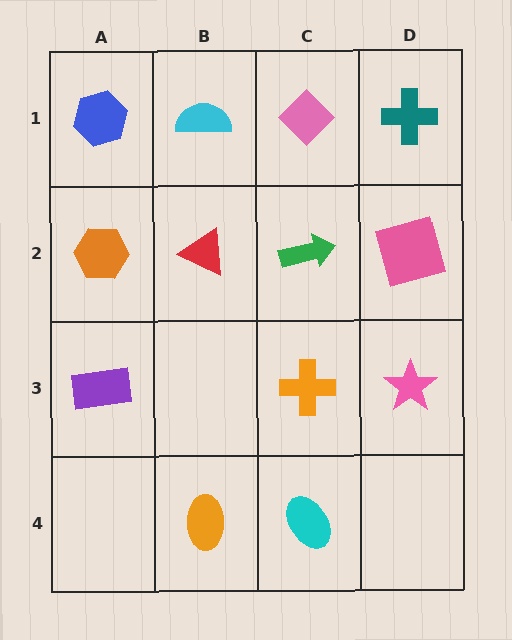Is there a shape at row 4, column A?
No, that cell is empty.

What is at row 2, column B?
A red triangle.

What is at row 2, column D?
A pink square.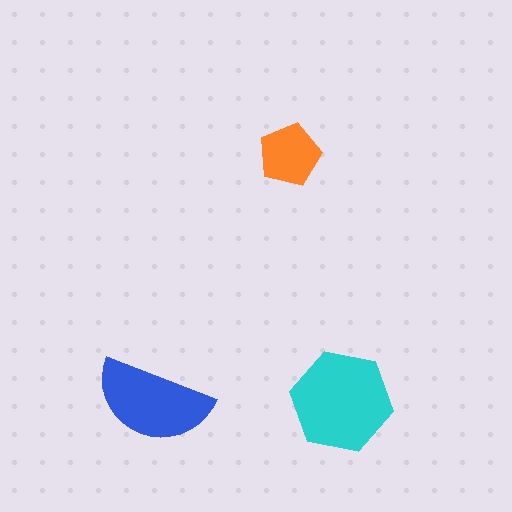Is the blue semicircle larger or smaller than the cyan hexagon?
Smaller.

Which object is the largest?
The cyan hexagon.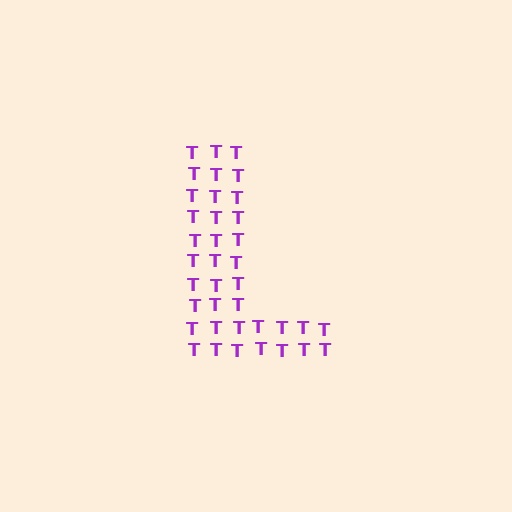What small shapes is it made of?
It is made of small letter T's.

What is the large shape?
The large shape is the letter L.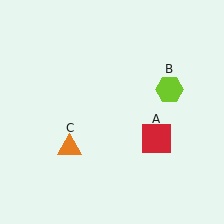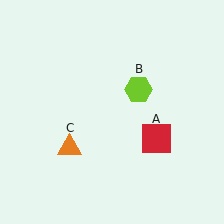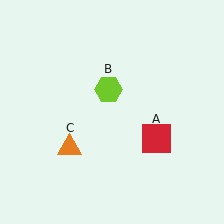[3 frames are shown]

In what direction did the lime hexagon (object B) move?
The lime hexagon (object B) moved left.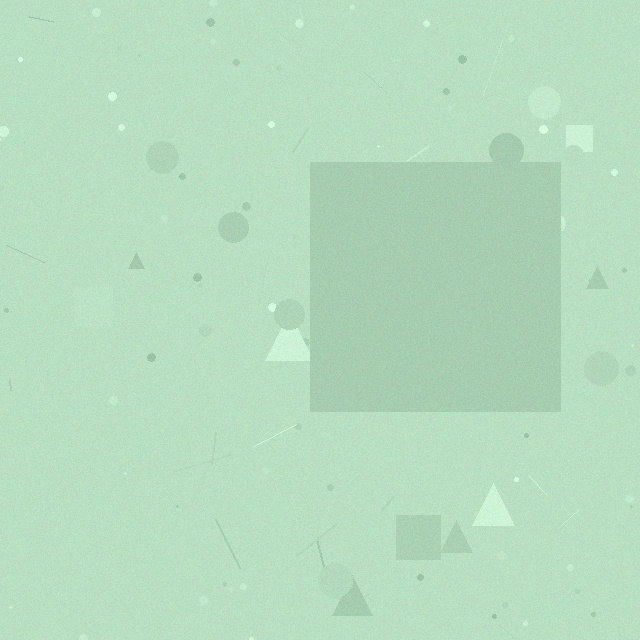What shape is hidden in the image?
A square is hidden in the image.